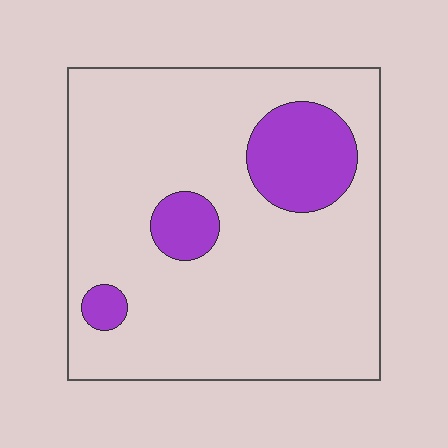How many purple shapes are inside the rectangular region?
3.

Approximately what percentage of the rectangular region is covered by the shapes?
Approximately 15%.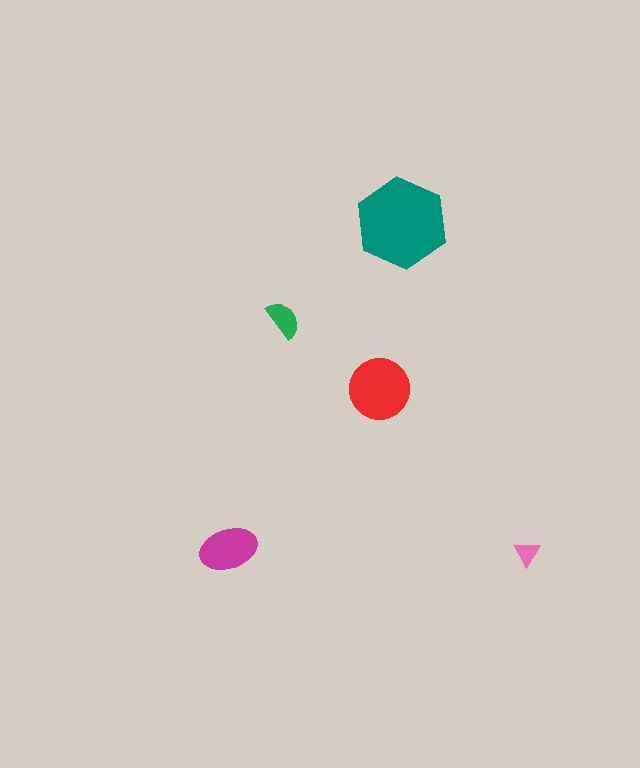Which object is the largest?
The teal hexagon.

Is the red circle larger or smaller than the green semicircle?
Larger.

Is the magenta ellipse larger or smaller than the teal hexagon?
Smaller.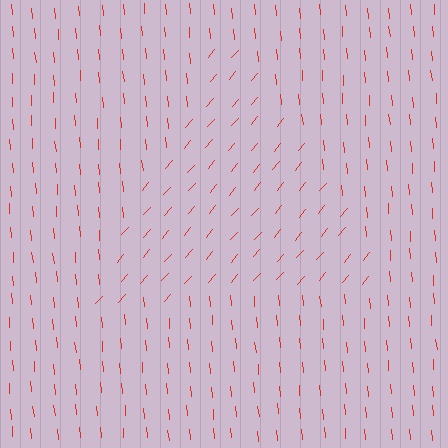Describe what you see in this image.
The image is filled with small red line segments. A triangle region in the image has lines oriented differently from the surrounding lines, creating a visible texture boundary.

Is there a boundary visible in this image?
Yes, there is a texture boundary formed by a change in line orientation.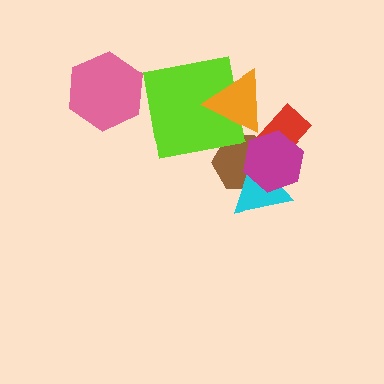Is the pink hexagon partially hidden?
No, no other shape covers it.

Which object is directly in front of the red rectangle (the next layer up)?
The magenta hexagon is directly in front of the red rectangle.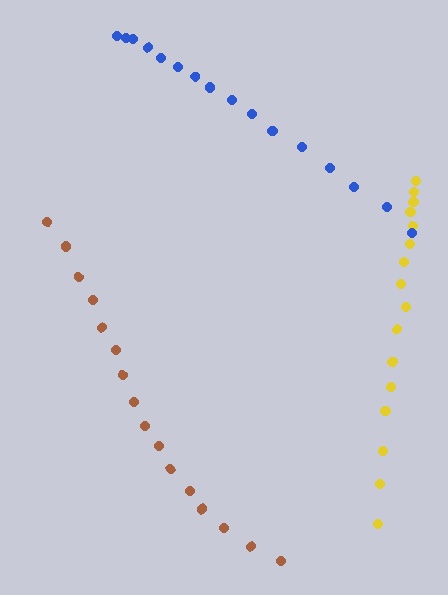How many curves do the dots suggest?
There are 3 distinct paths.